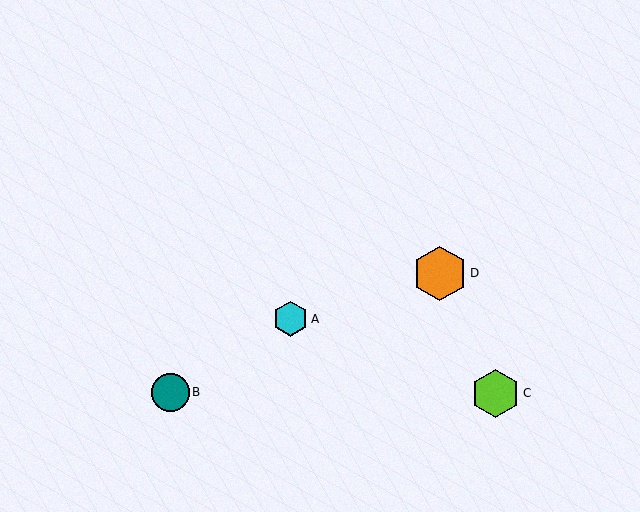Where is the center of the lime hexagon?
The center of the lime hexagon is at (496, 393).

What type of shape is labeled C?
Shape C is a lime hexagon.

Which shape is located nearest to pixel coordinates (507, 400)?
The lime hexagon (labeled C) at (496, 393) is nearest to that location.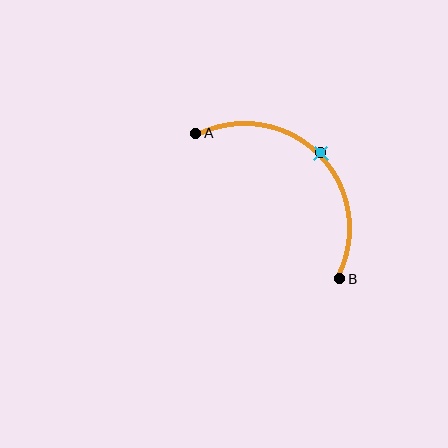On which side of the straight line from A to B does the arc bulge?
The arc bulges above and to the right of the straight line connecting A and B.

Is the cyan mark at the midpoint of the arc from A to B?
Yes. The cyan mark lies on the arc at equal arc-length from both A and B — it is the arc midpoint.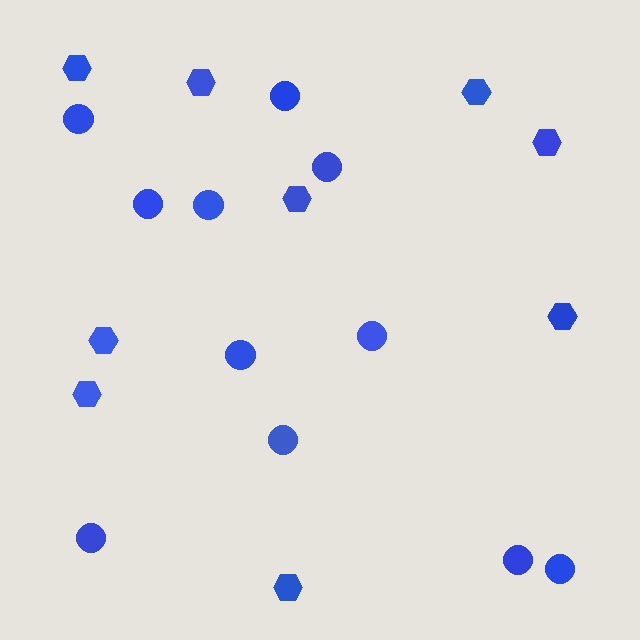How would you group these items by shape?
There are 2 groups: one group of circles (11) and one group of hexagons (9).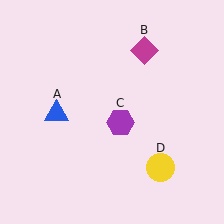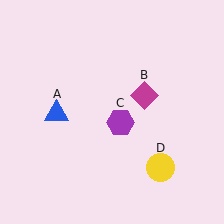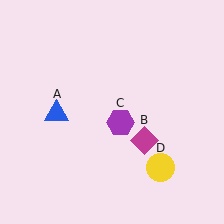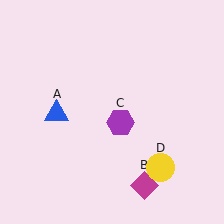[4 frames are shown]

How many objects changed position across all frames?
1 object changed position: magenta diamond (object B).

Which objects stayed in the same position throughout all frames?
Blue triangle (object A) and purple hexagon (object C) and yellow circle (object D) remained stationary.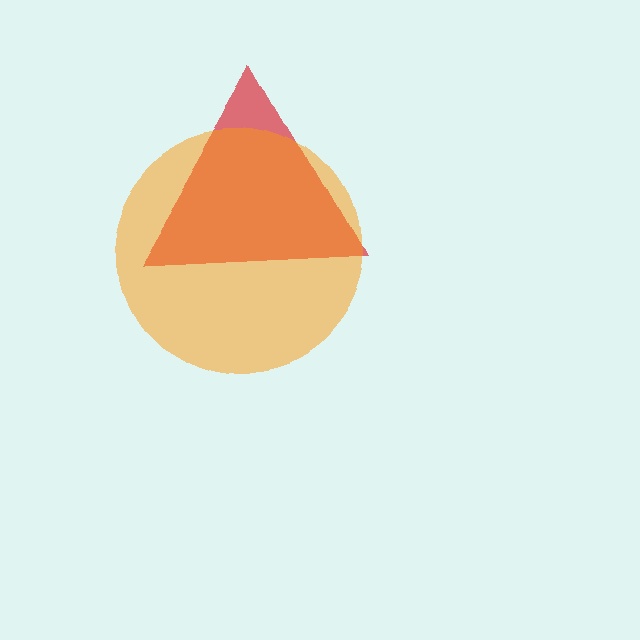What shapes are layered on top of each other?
The layered shapes are: a red triangle, an orange circle.